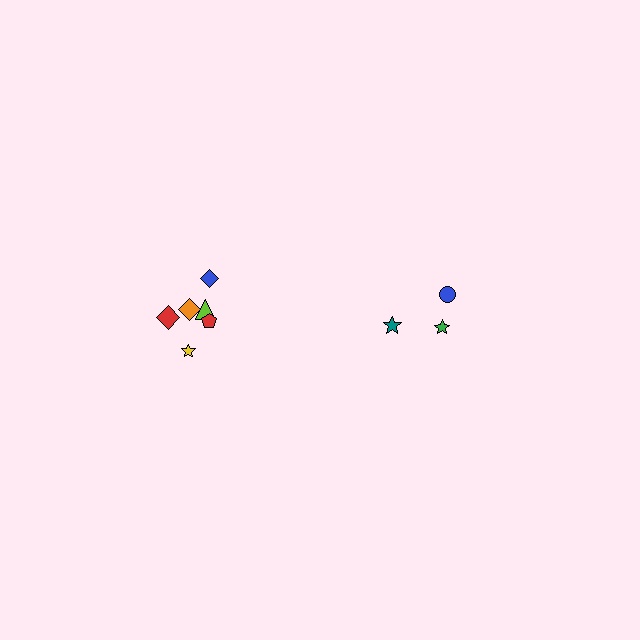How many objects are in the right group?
There are 3 objects.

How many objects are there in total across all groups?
There are 9 objects.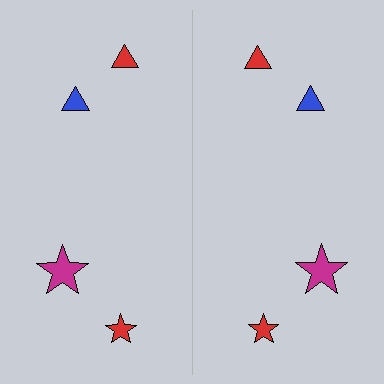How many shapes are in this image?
There are 8 shapes in this image.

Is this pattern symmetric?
Yes, this pattern has bilateral (reflection) symmetry.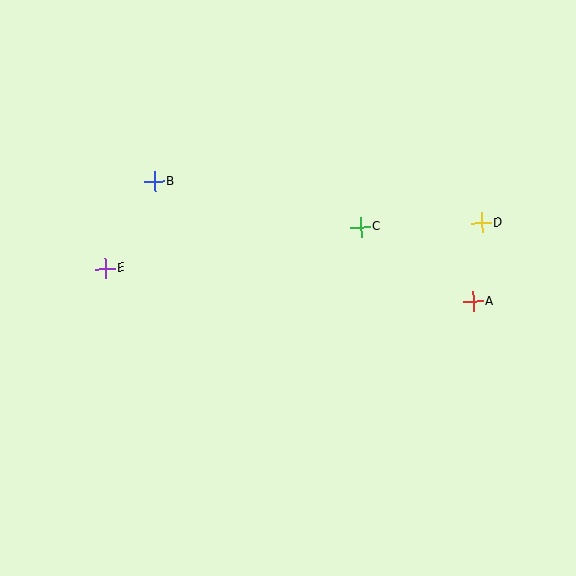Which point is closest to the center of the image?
Point C at (361, 227) is closest to the center.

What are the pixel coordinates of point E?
Point E is at (105, 269).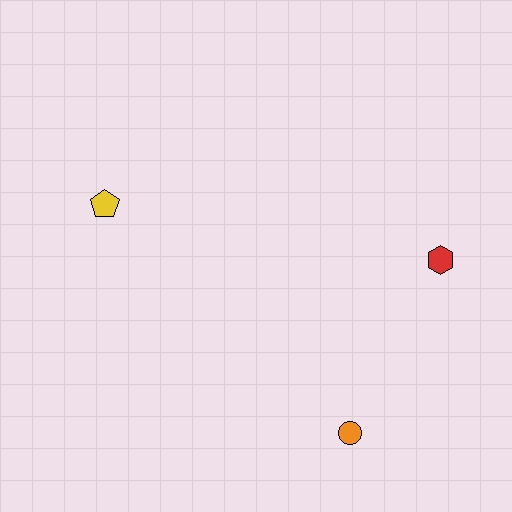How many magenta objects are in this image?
There are no magenta objects.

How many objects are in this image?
There are 3 objects.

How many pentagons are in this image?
There is 1 pentagon.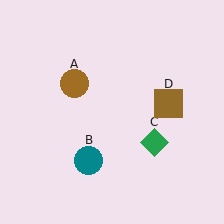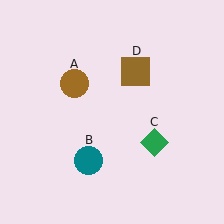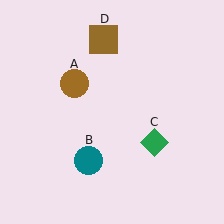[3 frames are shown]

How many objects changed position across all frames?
1 object changed position: brown square (object D).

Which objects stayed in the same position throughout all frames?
Brown circle (object A) and teal circle (object B) and green diamond (object C) remained stationary.